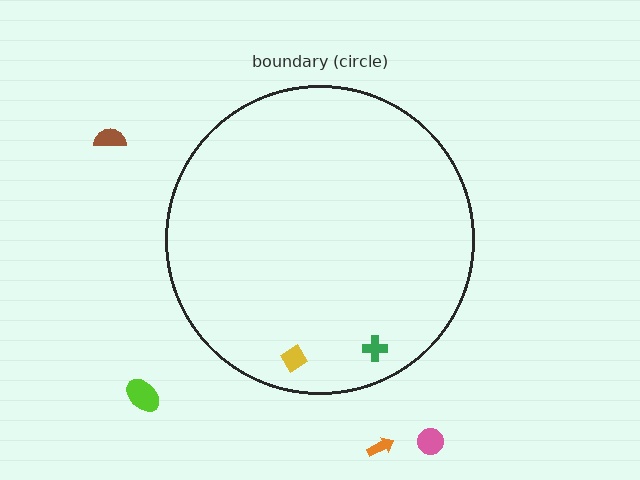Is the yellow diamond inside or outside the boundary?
Inside.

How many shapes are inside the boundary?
2 inside, 4 outside.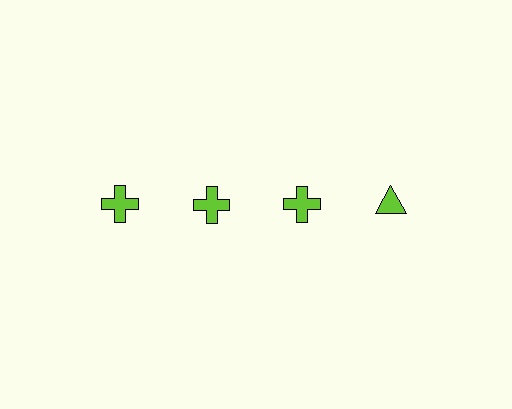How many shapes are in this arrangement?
There are 4 shapes arranged in a grid pattern.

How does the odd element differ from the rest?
It has a different shape: triangle instead of cross.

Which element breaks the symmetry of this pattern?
The lime triangle in the top row, second from right column breaks the symmetry. All other shapes are lime crosses.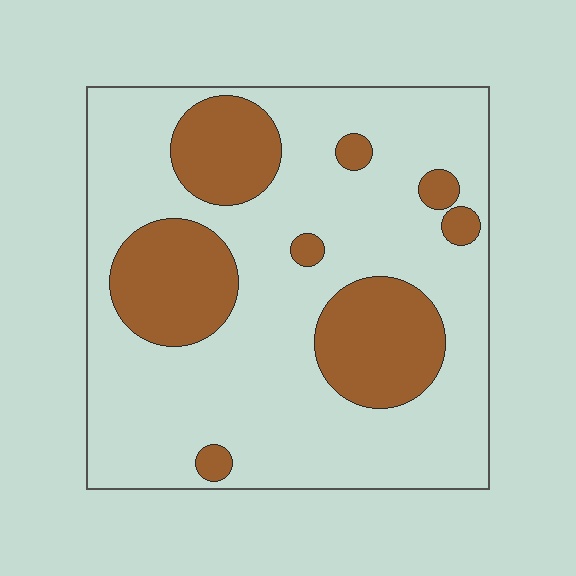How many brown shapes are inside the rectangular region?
8.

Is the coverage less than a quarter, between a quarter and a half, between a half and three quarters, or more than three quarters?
Between a quarter and a half.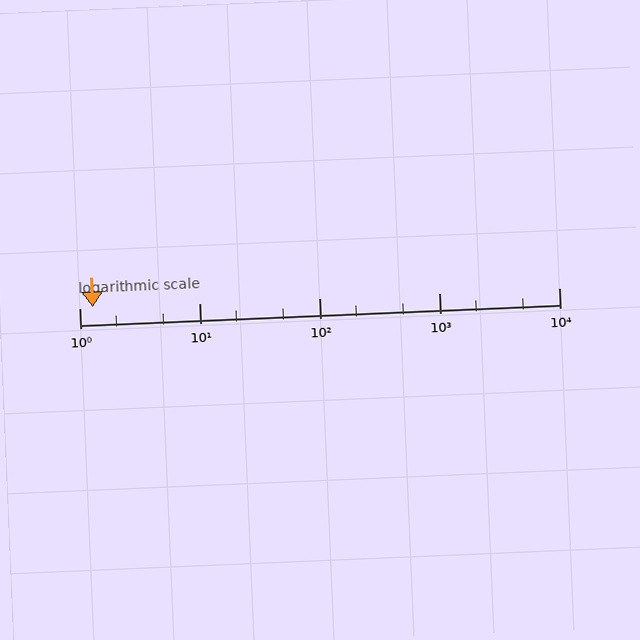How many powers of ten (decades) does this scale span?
The scale spans 4 decades, from 1 to 10000.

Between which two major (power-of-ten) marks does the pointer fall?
The pointer is between 1 and 10.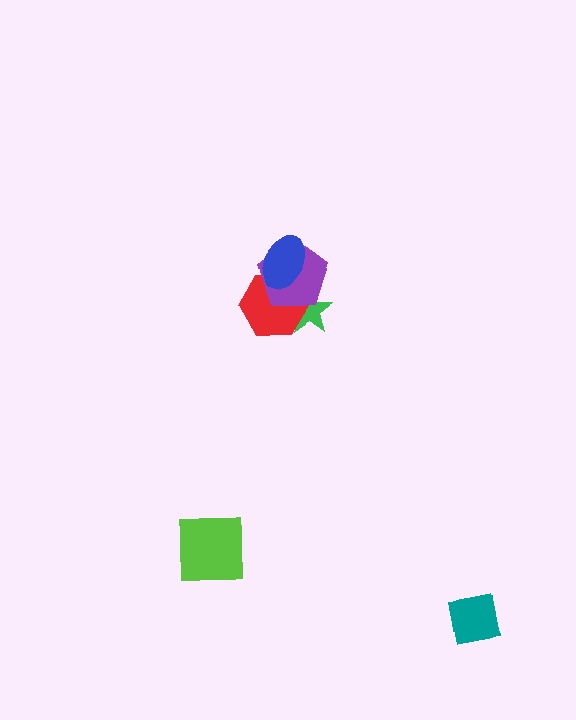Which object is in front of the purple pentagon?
The blue ellipse is in front of the purple pentagon.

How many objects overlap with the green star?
2 objects overlap with the green star.